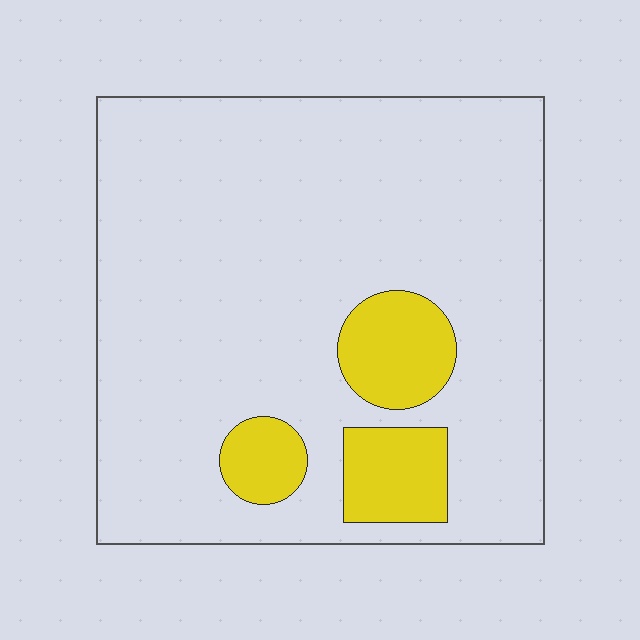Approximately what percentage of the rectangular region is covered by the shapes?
Approximately 15%.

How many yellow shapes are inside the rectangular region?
3.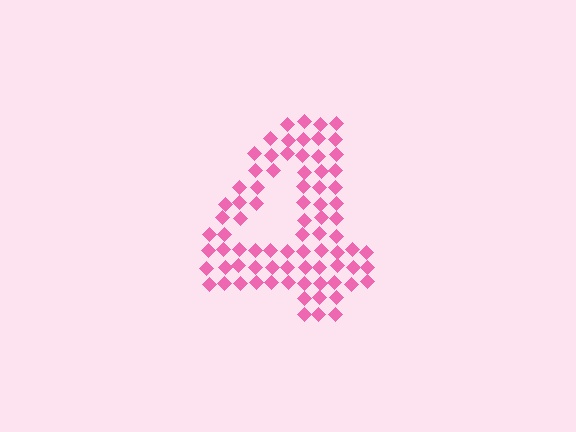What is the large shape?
The large shape is the digit 4.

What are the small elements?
The small elements are diamonds.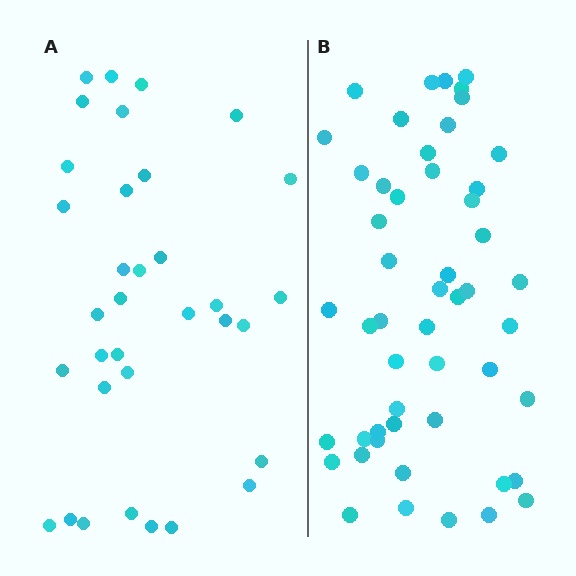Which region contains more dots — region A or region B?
Region B (the right region) has more dots.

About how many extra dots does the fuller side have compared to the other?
Region B has approximately 15 more dots than region A.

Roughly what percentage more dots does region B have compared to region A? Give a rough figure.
About 50% more.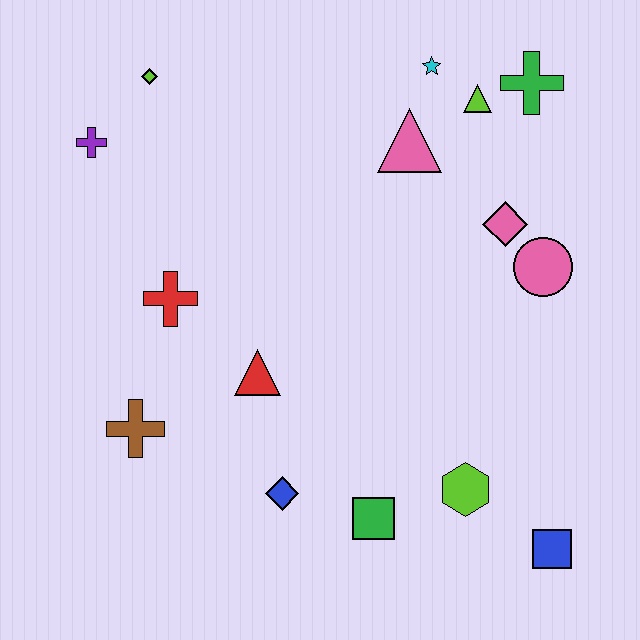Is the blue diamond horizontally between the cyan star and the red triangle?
Yes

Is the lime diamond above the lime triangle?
Yes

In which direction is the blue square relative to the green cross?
The blue square is below the green cross.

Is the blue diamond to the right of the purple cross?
Yes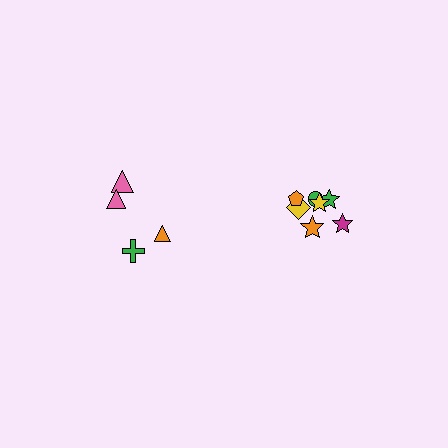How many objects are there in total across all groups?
There are 11 objects.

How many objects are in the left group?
There are 4 objects.